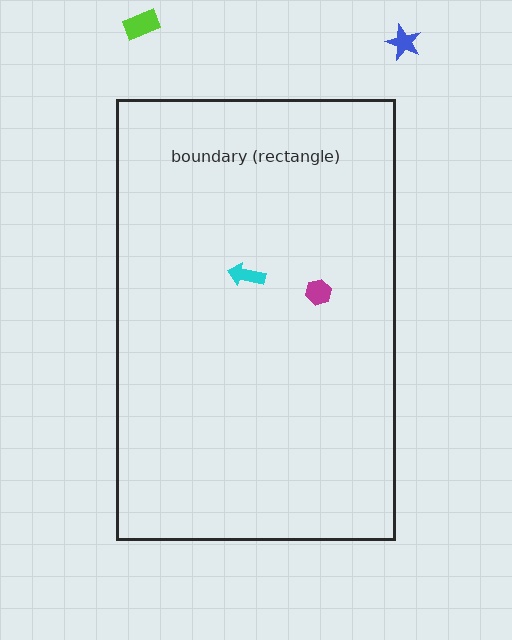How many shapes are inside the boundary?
2 inside, 2 outside.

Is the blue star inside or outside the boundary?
Outside.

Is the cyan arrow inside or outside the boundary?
Inside.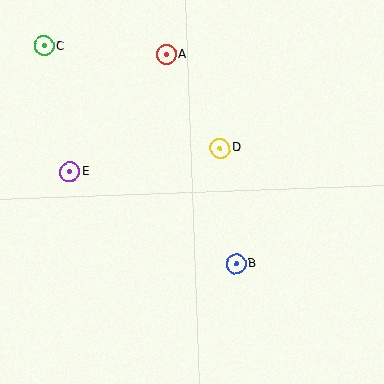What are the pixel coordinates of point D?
Point D is at (220, 148).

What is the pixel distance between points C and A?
The distance between C and A is 123 pixels.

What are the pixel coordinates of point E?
Point E is at (70, 172).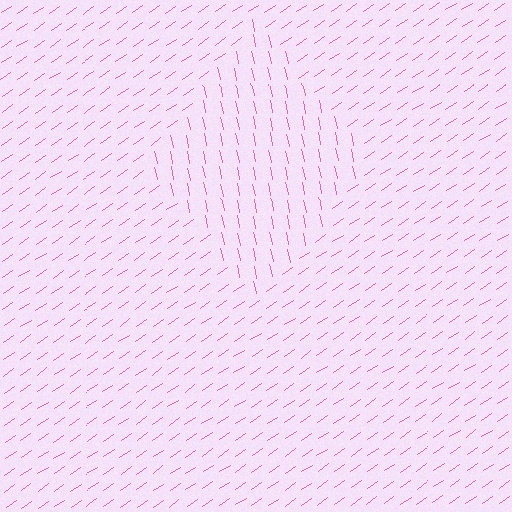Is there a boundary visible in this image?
Yes, there is a texture boundary formed by a change in line orientation.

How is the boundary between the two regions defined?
The boundary is defined purely by a change in line orientation (approximately 68 degrees difference). All lines are the same color and thickness.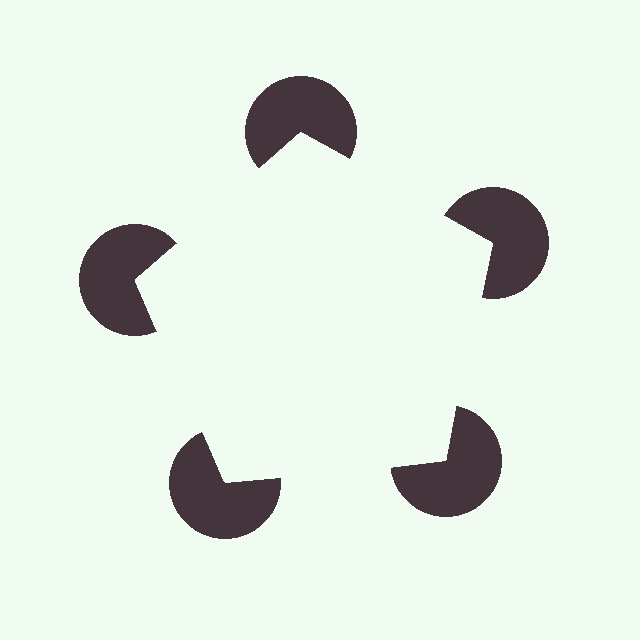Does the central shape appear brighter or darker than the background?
It typically appears slightly brighter than the background, even though no actual brightness change is drawn.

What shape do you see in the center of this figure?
An illusory pentagon — its edges are inferred from the aligned wedge cuts in the pac-man discs, not physically drawn.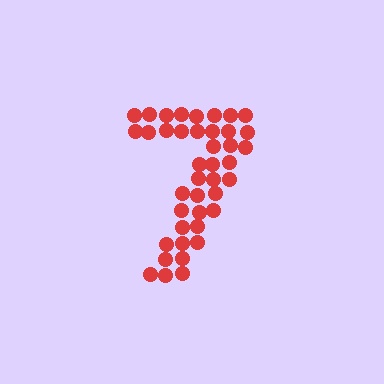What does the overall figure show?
The overall figure shows the digit 7.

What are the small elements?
The small elements are circles.